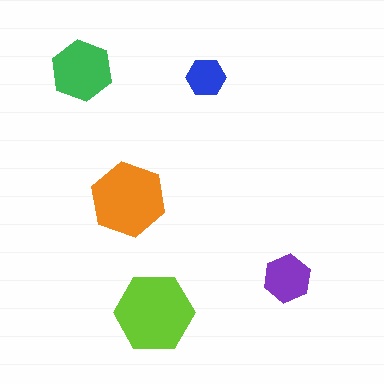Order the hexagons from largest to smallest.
the lime one, the orange one, the green one, the purple one, the blue one.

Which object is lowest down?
The lime hexagon is bottommost.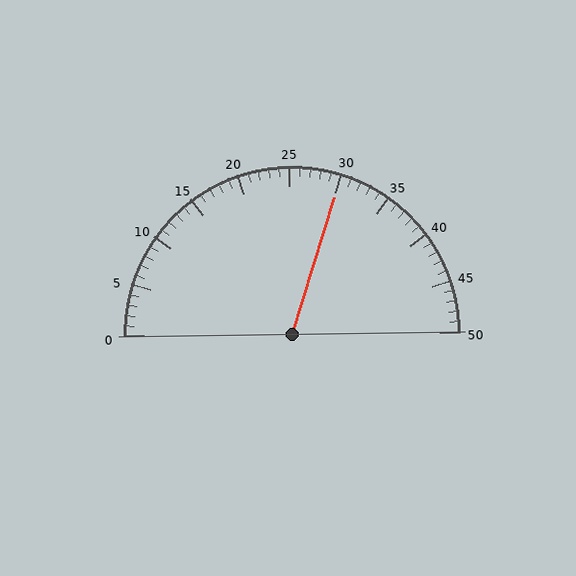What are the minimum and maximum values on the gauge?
The gauge ranges from 0 to 50.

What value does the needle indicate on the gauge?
The needle indicates approximately 30.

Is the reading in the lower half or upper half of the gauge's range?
The reading is in the upper half of the range (0 to 50).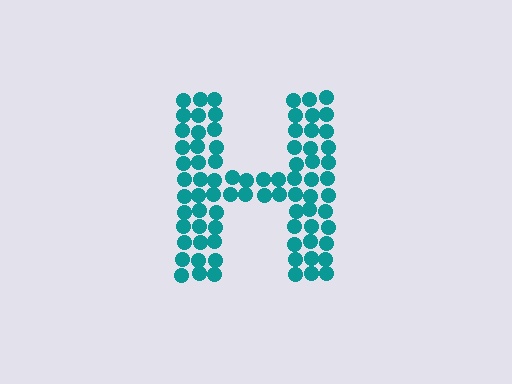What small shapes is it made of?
It is made of small circles.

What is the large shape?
The large shape is the letter H.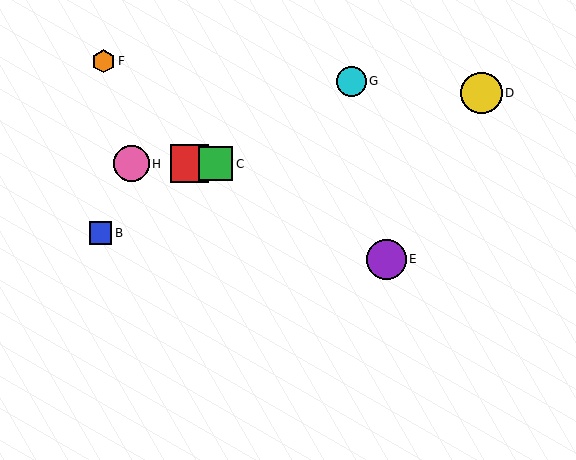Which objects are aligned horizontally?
Objects A, C, H are aligned horizontally.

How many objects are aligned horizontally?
3 objects (A, C, H) are aligned horizontally.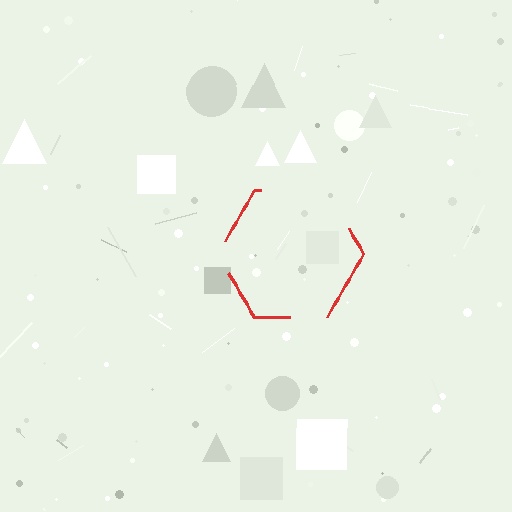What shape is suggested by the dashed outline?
The dashed outline suggests a hexagon.